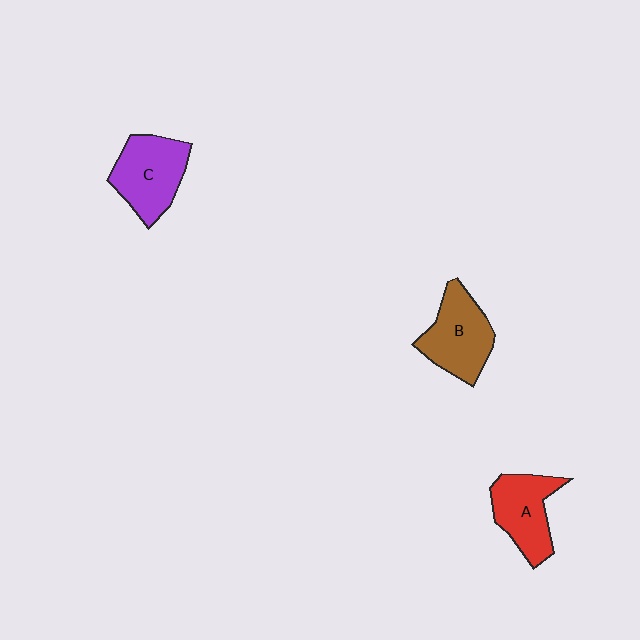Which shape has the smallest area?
Shape A (red).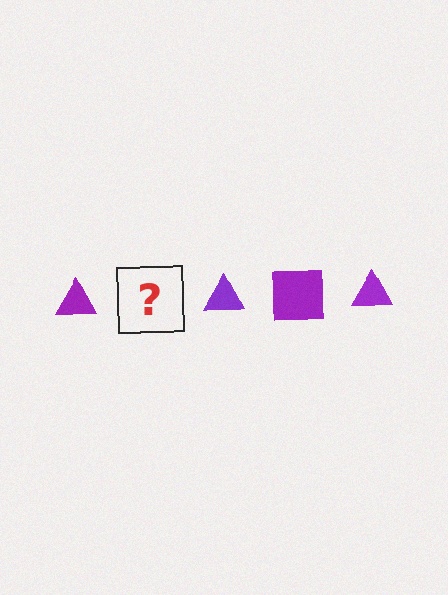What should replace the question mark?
The question mark should be replaced with a purple square.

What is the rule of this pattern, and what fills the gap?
The rule is that the pattern cycles through triangle, square shapes in purple. The gap should be filled with a purple square.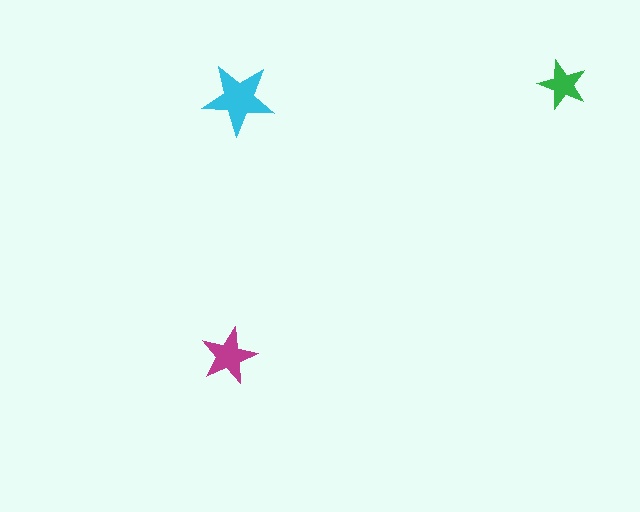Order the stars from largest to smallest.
the cyan one, the magenta one, the green one.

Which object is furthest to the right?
The green star is rightmost.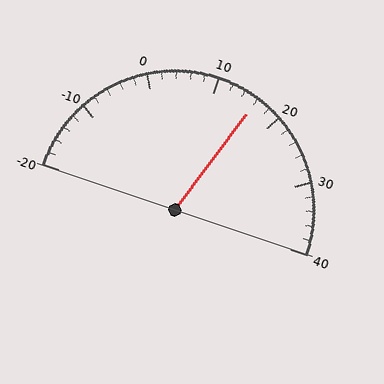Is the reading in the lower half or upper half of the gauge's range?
The reading is in the upper half of the range (-20 to 40).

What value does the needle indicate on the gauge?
The needle indicates approximately 16.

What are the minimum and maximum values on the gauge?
The gauge ranges from -20 to 40.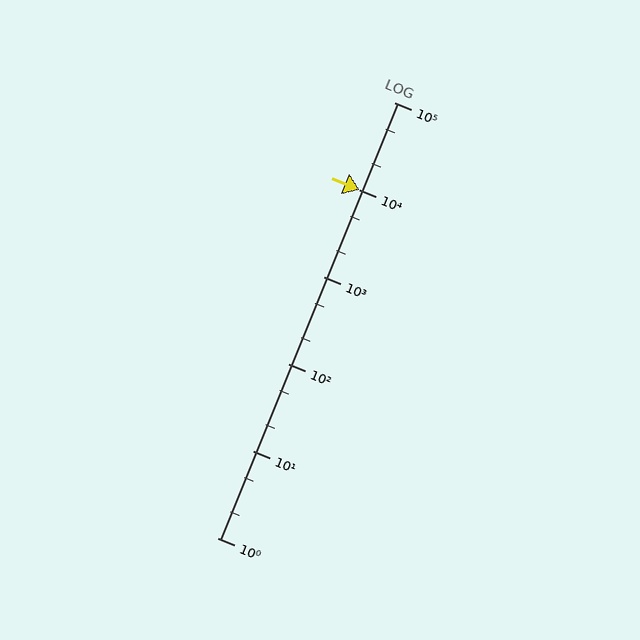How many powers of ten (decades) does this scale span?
The scale spans 5 decades, from 1 to 100000.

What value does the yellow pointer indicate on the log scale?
The pointer indicates approximately 10000.